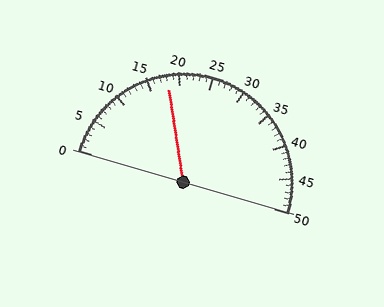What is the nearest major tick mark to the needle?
The nearest major tick mark is 20.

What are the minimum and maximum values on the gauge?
The gauge ranges from 0 to 50.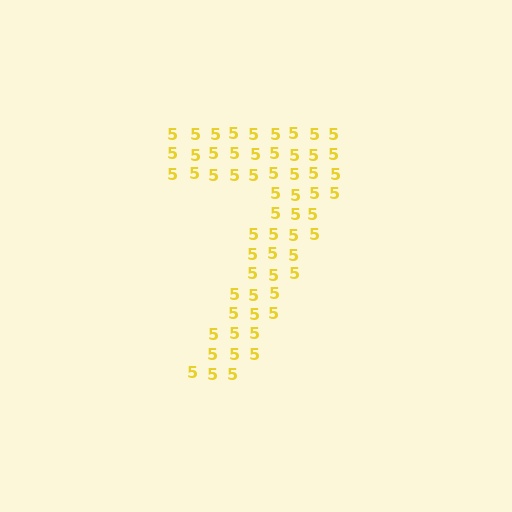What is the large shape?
The large shape is the digit 7.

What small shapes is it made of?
It is made of small digit 5's.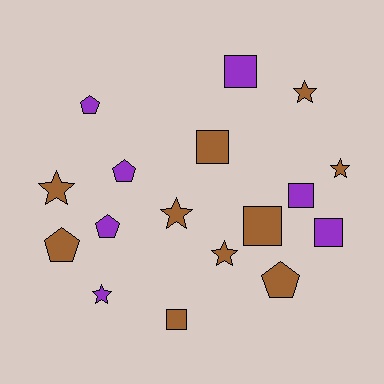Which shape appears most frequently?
Star, with 6 objects.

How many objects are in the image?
There are 17 objects.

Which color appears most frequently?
Brown, with 10 objects.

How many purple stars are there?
There is 1 purple star.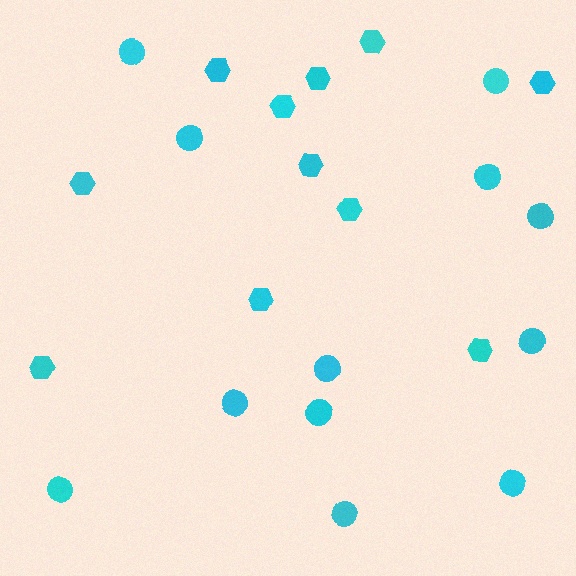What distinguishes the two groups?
There are 2 groups: one group of hexagons (11) and one group of circles (12).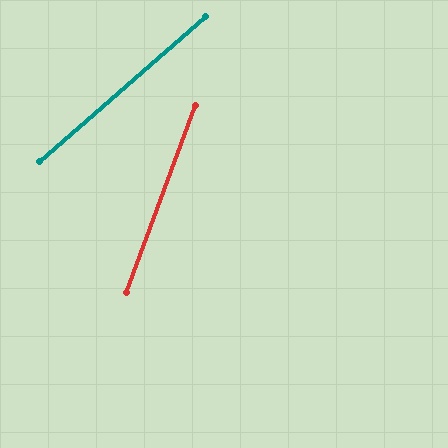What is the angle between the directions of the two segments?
Approximately 28 degrees.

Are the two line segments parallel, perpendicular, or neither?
Neither parallel nor perpendicular — they differ by about 28°.